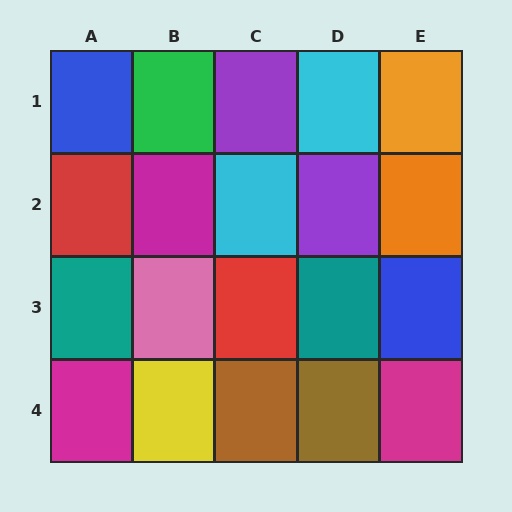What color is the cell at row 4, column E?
Magenta.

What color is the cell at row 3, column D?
Teal.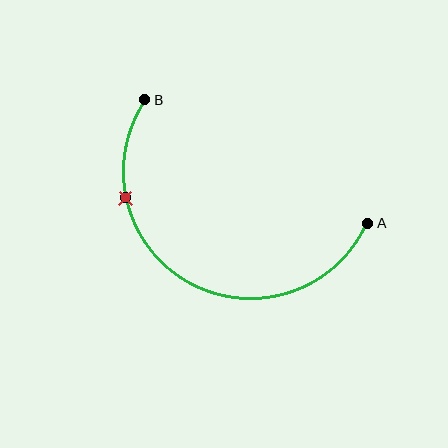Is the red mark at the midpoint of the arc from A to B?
No. The red mark lies on the arc but is closer to endpoint B. The arc midpoint would be at the point on the curve equidistant along the arc from both A and B.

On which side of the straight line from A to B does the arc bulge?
The arc bulges below the straight line connecting A and B.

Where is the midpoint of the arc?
The arc midpoint is the point on the curve farthest from the straight line joining A and B. It sits below that line.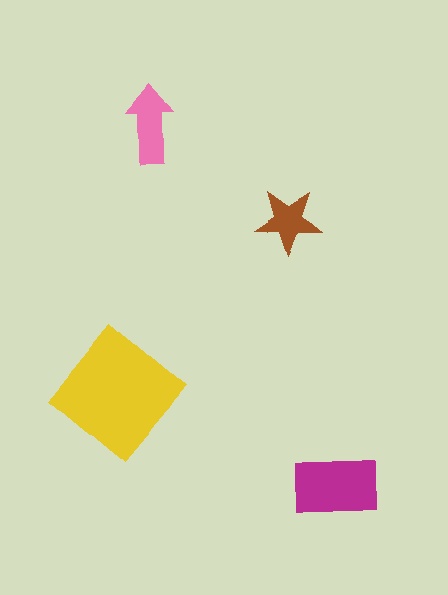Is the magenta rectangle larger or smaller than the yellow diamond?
Smaller.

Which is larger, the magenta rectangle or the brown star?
The magenta rectangle.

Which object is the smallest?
The brown star.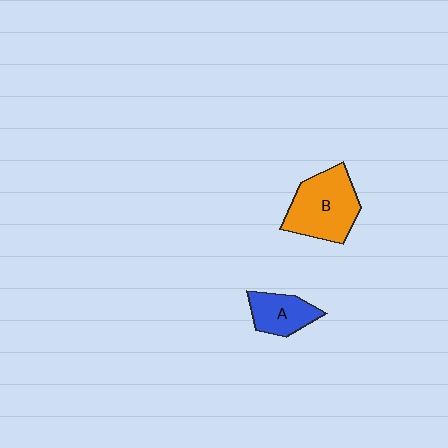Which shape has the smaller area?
Shape A (blue).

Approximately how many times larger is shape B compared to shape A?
Approximately 1.8 times.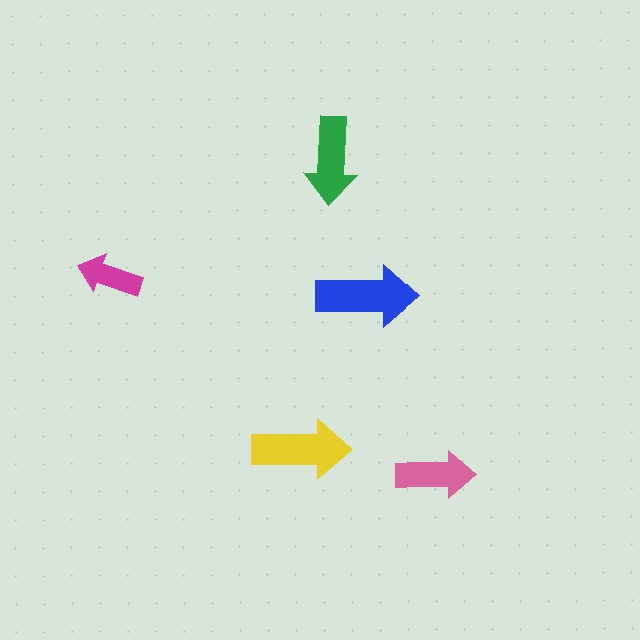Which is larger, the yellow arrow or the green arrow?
The yellow one.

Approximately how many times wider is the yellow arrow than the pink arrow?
About 1.5 times wider.